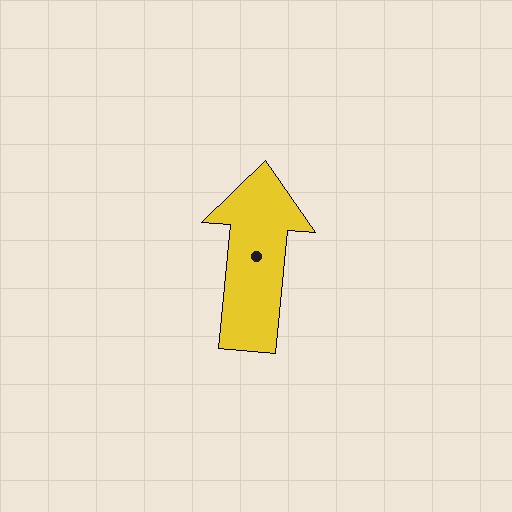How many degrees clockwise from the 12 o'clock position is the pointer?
Approximately 5 degrees.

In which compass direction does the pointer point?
North.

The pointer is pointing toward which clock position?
Roughly 12 o'clock.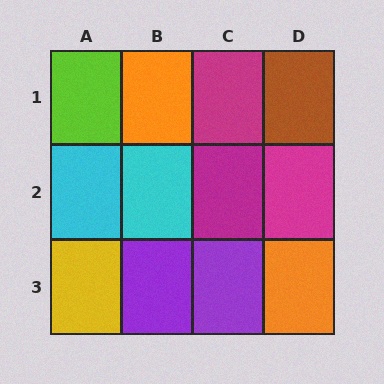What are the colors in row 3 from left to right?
Yellow, purple, purple, orange.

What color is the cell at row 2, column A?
Cyan.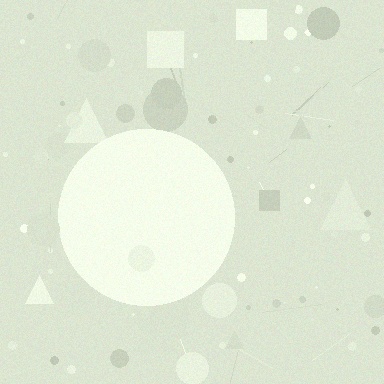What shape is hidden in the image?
A circle is hidden in the image.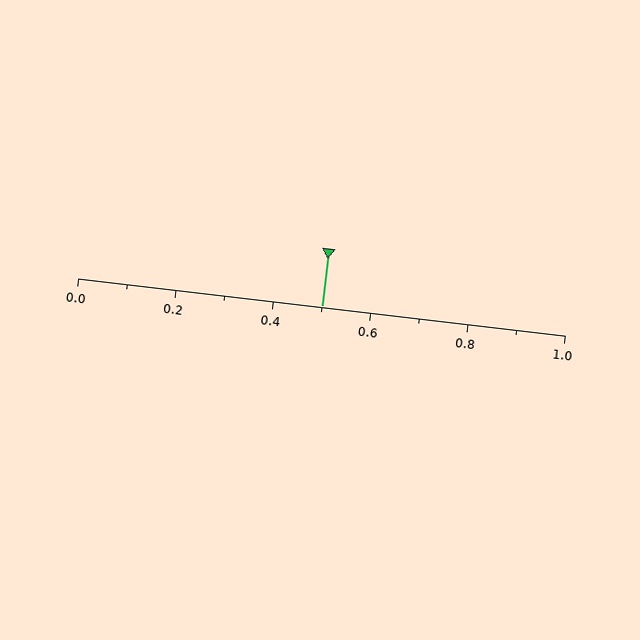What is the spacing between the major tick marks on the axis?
The major ticks are spaced 0.2 apart.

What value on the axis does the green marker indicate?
The marker indicates approximately 0.5.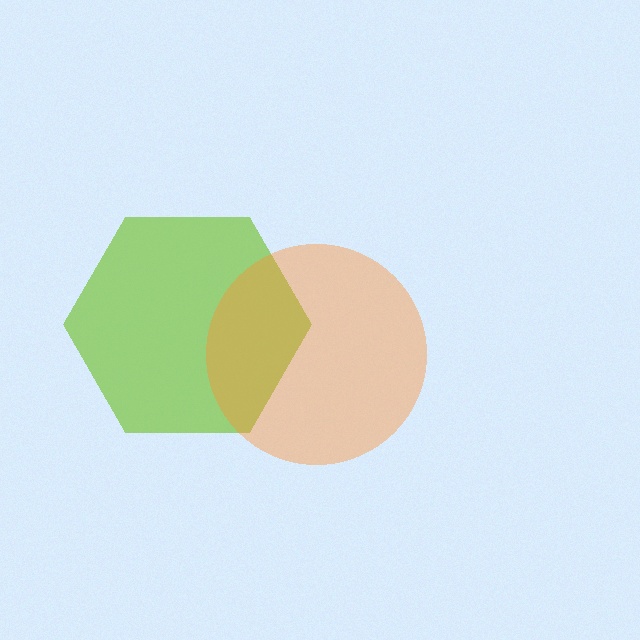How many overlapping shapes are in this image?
There are 2 overlapping shapes in the image.